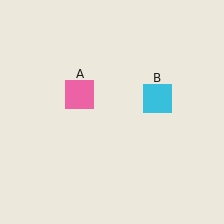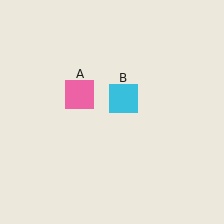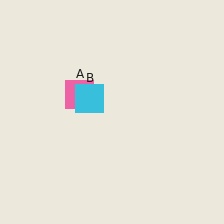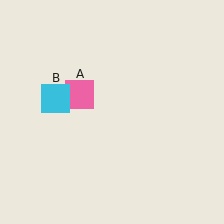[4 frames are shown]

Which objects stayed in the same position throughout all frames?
Pink square (object A) remained stationary.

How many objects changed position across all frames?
1 object changed position: cyan square (object B).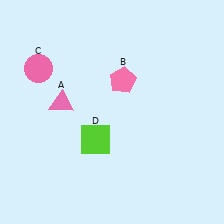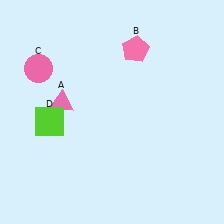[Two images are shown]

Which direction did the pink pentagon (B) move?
The pink pentagon (B) moved up.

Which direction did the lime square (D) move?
The lime square (D) moved left.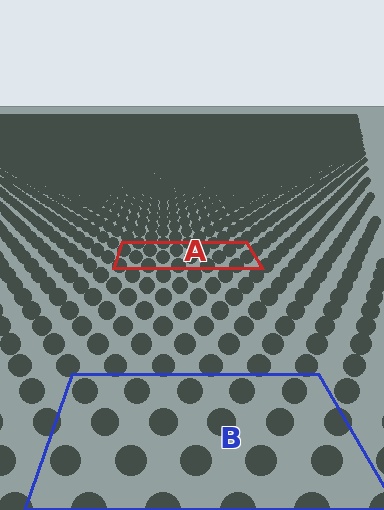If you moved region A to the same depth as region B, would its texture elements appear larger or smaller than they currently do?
They would appear larger. At a closer depth, the same texture elements are projected at a bigger on-screen size.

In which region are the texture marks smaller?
The texture marks are smaller in region A, because it is farther away.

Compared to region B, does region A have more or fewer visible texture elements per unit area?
Region A has more texture elements per unit area — they are packed more densely because it is farther away.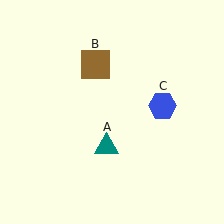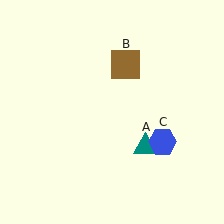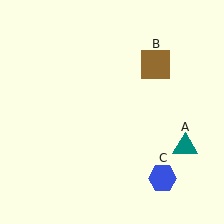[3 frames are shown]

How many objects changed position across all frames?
3 objects changed position: teal triangle (object A), brown square (object B), blue hexagon (object C).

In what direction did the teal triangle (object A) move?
The teal triangle (object A) moved right.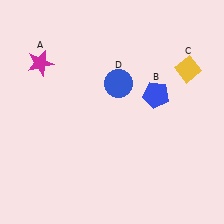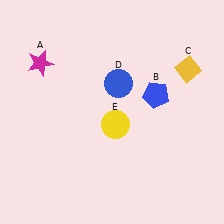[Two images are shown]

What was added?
A yellow circle (E) was added in Image 2.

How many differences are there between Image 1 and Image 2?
There is 1 difference between the two images.